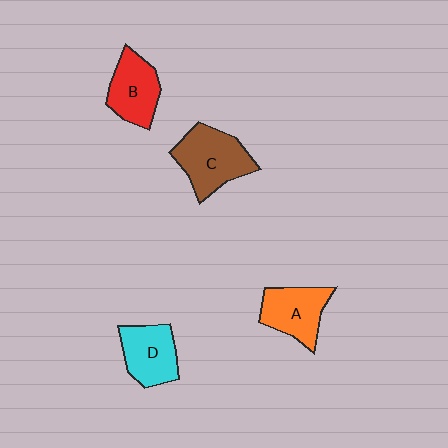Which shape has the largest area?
Shape C (brown).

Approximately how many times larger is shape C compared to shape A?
Approximately 1.2 times.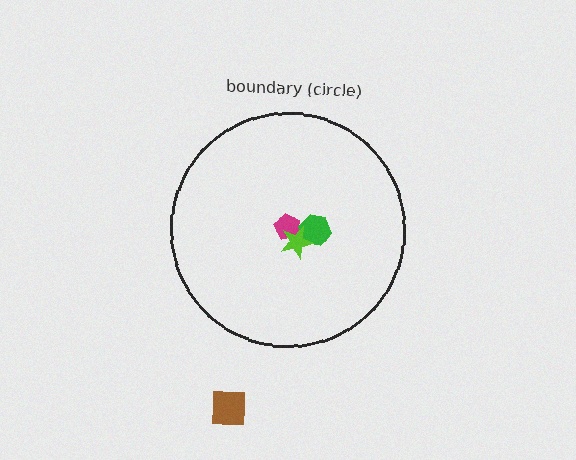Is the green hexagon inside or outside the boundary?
Inside.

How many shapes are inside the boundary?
3 inside, 1 outside.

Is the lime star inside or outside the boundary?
Inside.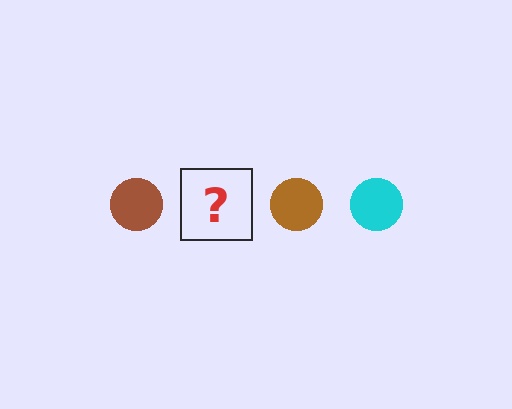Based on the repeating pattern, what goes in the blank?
The blank should be a cyan circle.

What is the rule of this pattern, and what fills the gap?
The rule is that the pattern cycles through brown, cyan circles. The gap should be filled with a cyan circle.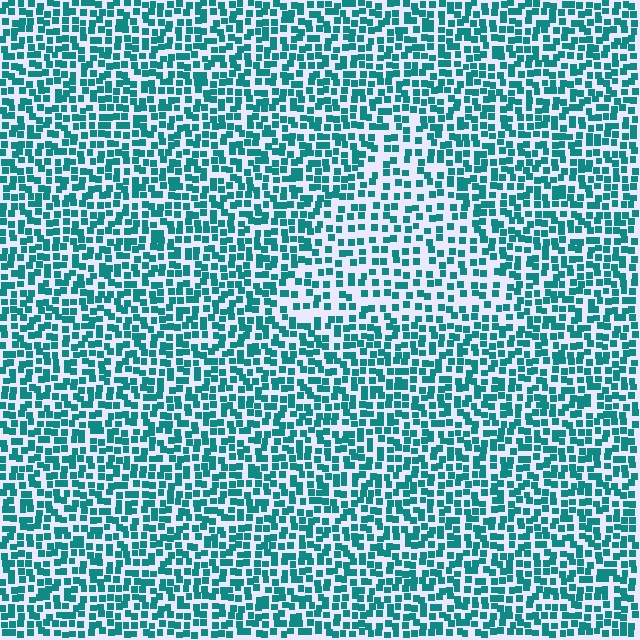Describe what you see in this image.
The image contains small teal elements arranged at two different densities. A triangle-shaped region is visible where the elements are less densely packed than the surrounding area.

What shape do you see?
I see a triangle.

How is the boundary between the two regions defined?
The boundary is defined by a change in element density (approximately 1.6x ratio). All elements are the same color, size, and shape.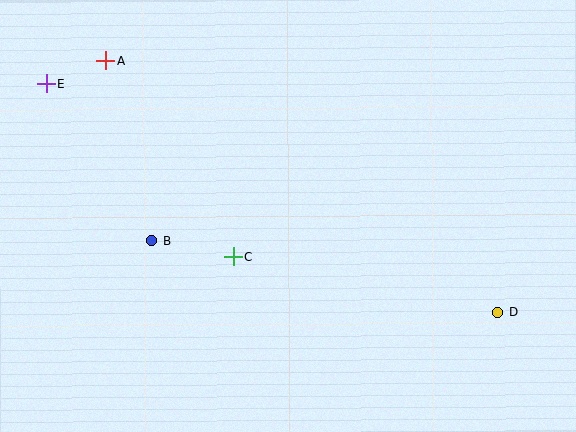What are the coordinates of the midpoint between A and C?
The midpoint between A and C is at (170, 159).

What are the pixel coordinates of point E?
Point E is at (46, 83).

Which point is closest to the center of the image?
Point C at (234, 257) is closest to the center.